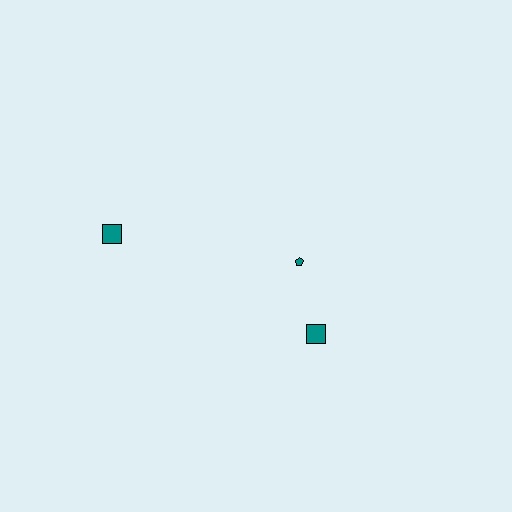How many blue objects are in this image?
There are no blue objects.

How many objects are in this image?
There are 3 objects.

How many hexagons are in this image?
There are no hexagons.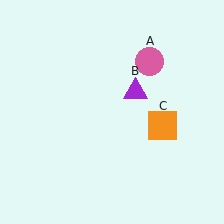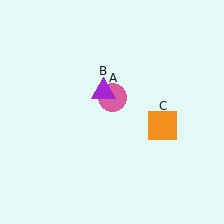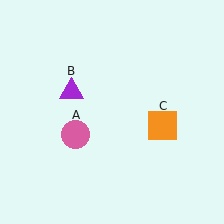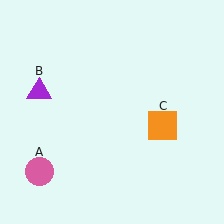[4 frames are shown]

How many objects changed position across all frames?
2 objects changed position: pink circle (object A), purple triangle (object B).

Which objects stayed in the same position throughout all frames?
Orange square (object C) remained stationary.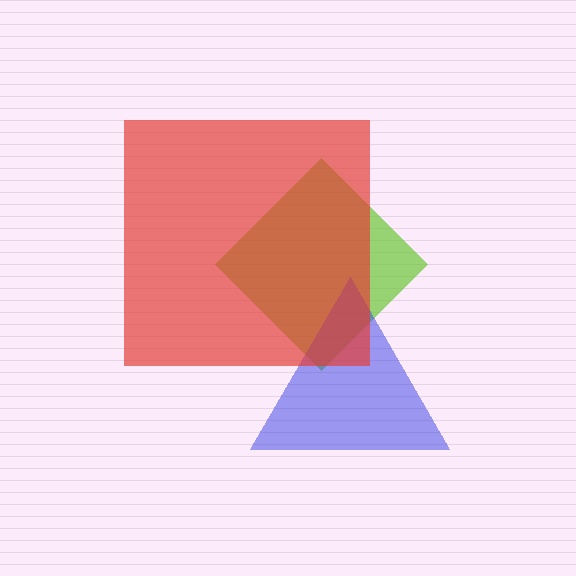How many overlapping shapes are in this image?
There are 3 overlapping shapes in the image.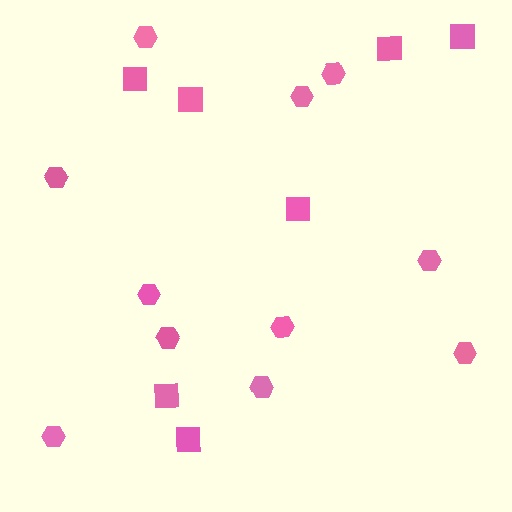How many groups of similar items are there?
There are 2 groups: one group of hexagons (11) and one group of squares (7).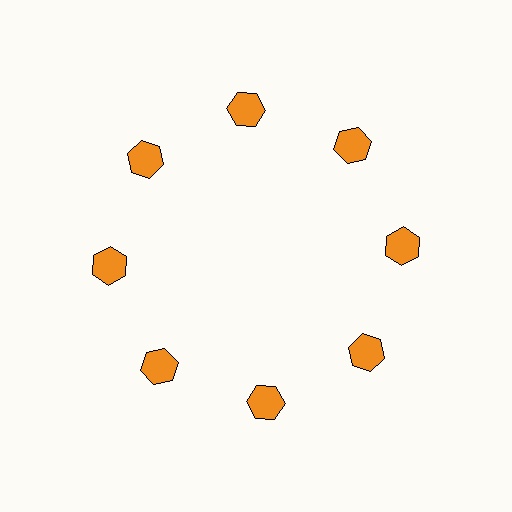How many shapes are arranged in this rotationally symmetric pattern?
There are 8 shapes, arranged in 8 groups of 1.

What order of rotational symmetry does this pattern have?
This pattern has 8-fold rotational symmetry.